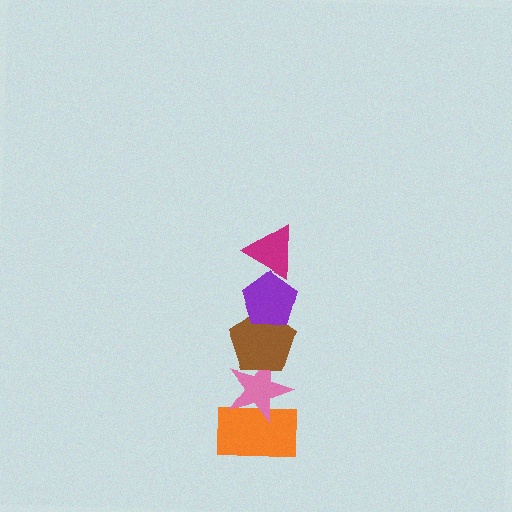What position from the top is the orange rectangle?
The orange rectangle is 5th from the top.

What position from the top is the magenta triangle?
The magenta triangle is 1st from the top.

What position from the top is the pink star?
The pink star is 4th from the top.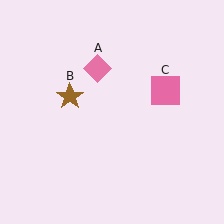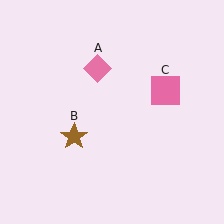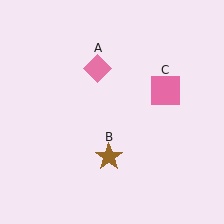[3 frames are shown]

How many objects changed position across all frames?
1 object changed position: brown star (object B).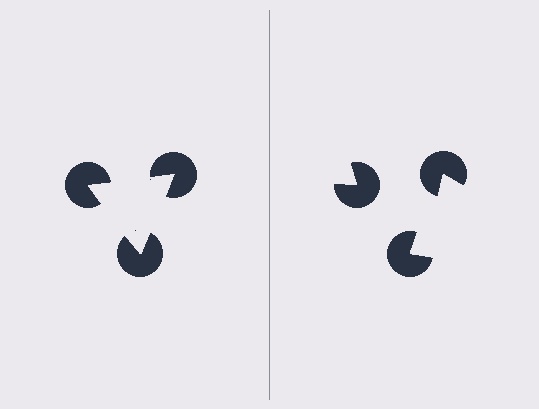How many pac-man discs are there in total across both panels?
6 — 3 on each side.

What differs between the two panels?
The pac-man discs are positioned identically on both sides; only the wedge orientations differ. On the left they align to a triangle; on the right they are misaligned.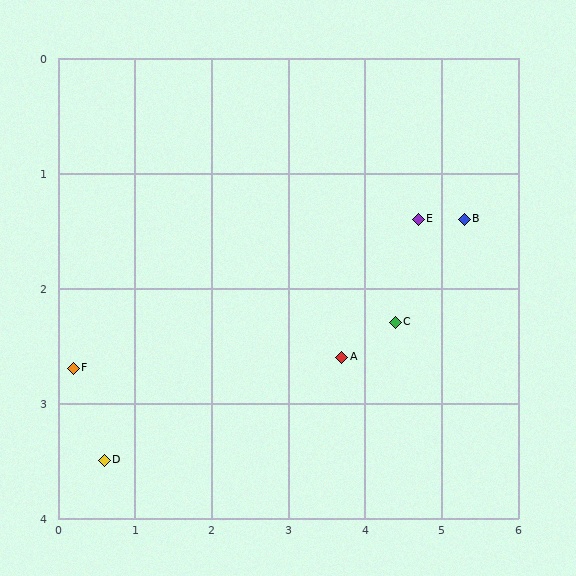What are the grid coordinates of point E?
Point E is at approximately (4.7, 1.4).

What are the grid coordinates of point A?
Point A is at approximately (3.7, 2.6).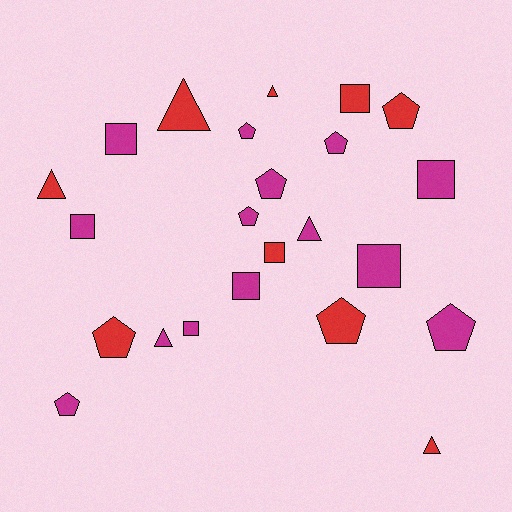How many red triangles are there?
There are 4 red triangles.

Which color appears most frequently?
Magenta, with 14 objects.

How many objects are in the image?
There are 23 objects.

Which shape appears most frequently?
Pentagon, with 9 objects.